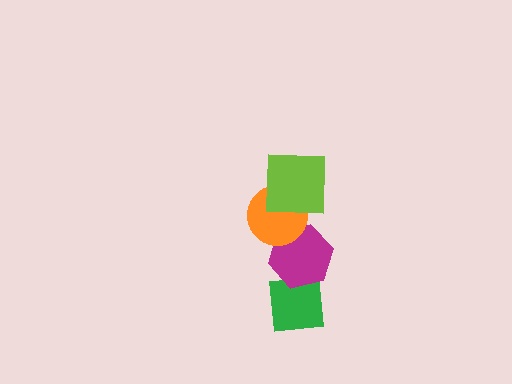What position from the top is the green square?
The green square is 4th from the top.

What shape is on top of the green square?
The magenta hexagon is on top of the green square.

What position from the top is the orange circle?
The orange circle is 2nd from the top.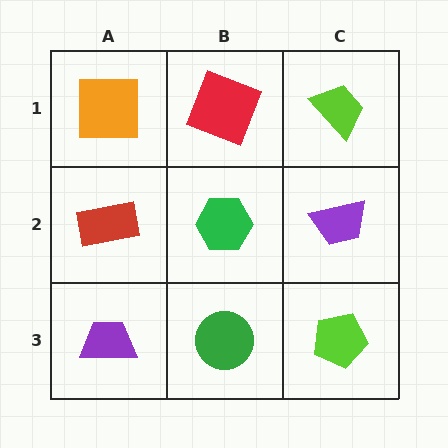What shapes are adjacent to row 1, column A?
A red rectangle (row 2, column A), a red square (row 1, column B).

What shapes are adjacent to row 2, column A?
An orange square (row 1, column A), a purple trapezoid (row 3, column A), a green hexagon (row 2, column B).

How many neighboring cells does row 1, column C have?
2.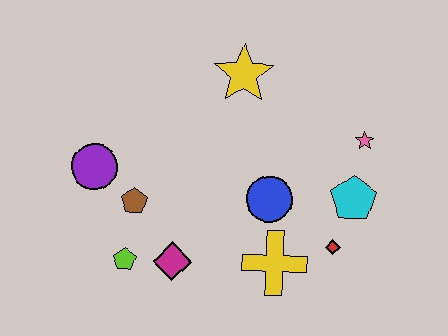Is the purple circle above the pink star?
No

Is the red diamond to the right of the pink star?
No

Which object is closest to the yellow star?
The blue circle is closest to the yellow star.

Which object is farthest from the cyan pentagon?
The purple circle is farthest from the cyan pentagon.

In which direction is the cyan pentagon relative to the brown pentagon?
The cyan pentagon is to the right of the brown pentagon.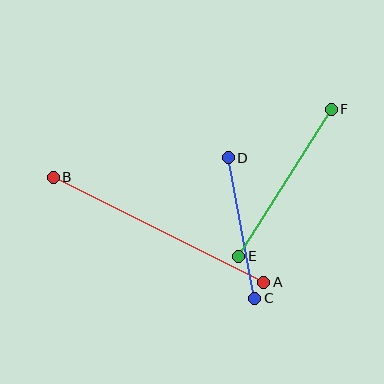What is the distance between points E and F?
The distance is approximately 174 pixels.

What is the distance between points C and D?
The distance is approximately 143 pixels.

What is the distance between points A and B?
The distance is approximately 235 pixels.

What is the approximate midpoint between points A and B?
The midpoint is at approximately (158, 230) pixels.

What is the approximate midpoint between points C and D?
The midpoint is at approximately (242, 228) pixels.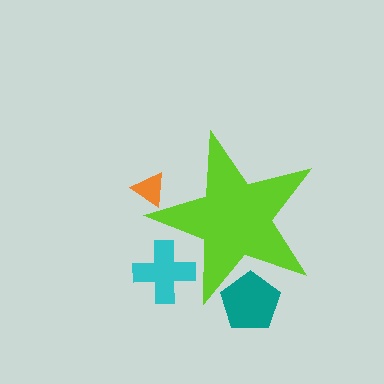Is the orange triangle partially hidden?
Yes, the orange triangle is partially hidden behind the lime star.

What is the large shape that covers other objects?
A lime star.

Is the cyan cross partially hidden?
Yes, the cyan cross is partially hidden behind the lime star.